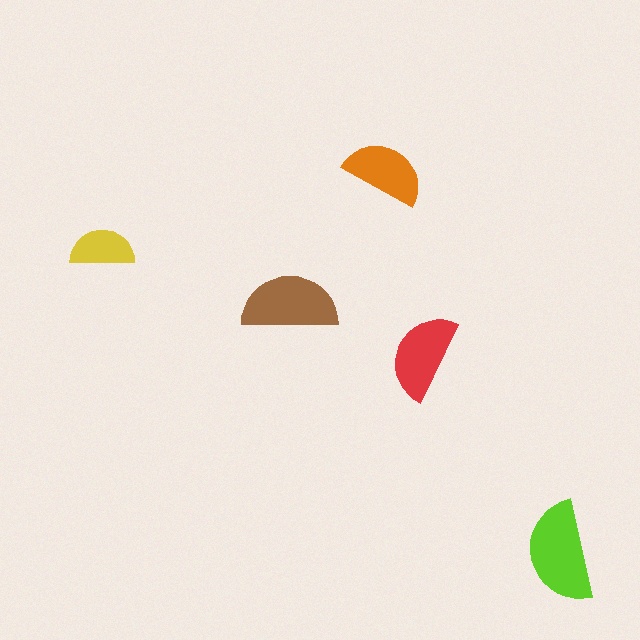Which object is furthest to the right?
The lime semicircle is rightmost.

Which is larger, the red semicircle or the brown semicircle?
The brown one.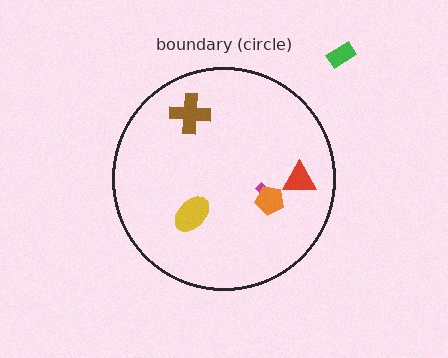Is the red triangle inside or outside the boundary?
Inside.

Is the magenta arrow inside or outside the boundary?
Inside.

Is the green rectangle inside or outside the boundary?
Outside.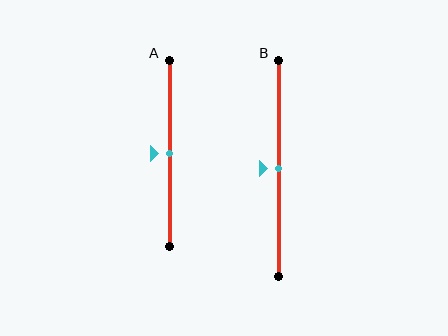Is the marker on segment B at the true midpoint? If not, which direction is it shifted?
Yes, the marker on segment B is at the true midpoint.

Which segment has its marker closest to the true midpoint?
Segment A has its marker closest to the true midpoint.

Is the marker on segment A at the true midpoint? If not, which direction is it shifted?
Yes, the marker on segment A is at the true midpoint.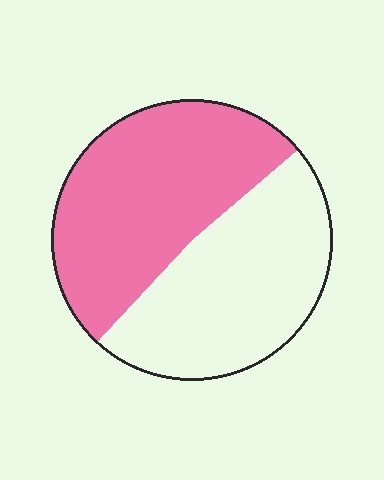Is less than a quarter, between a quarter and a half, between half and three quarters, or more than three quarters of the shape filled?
Between half and three quarters.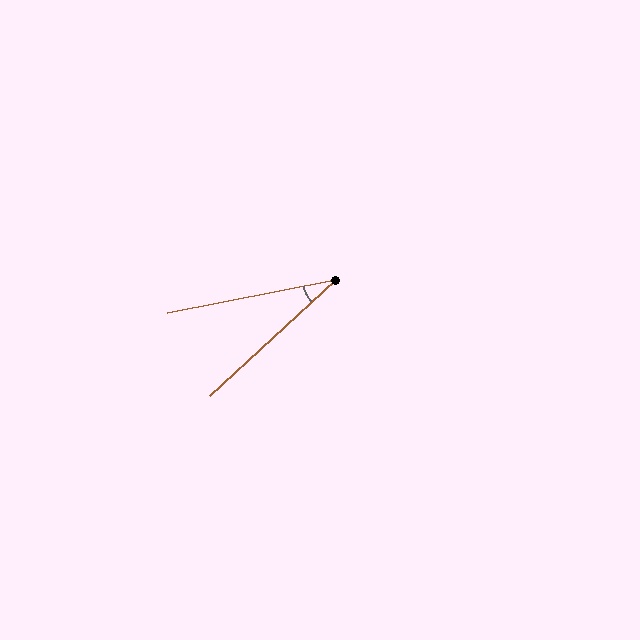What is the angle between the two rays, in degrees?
Approximately 31 degrees.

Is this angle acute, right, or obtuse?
It is acute.